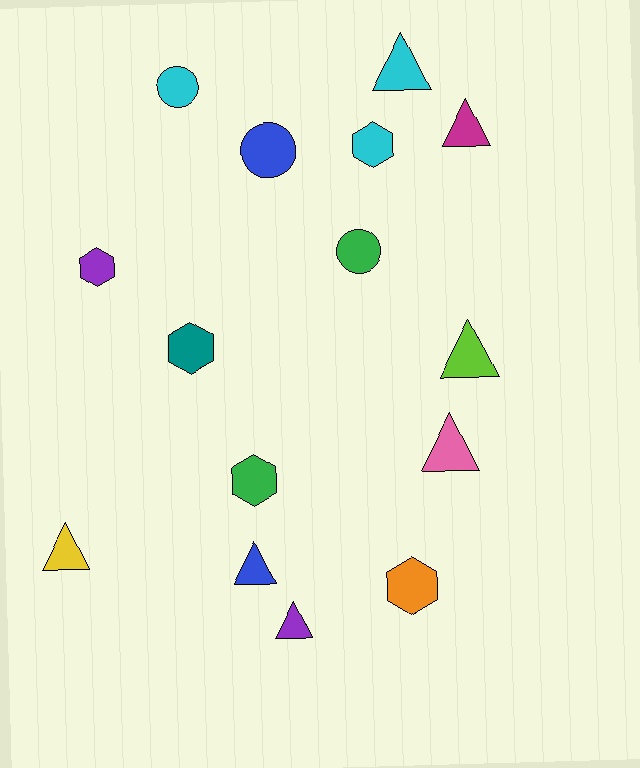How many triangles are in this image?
There are 7 triangles.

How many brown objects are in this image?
There are no brown objects.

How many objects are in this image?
There are 15 objects.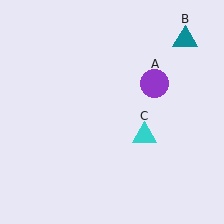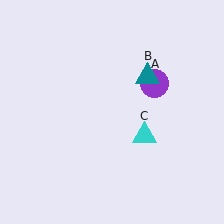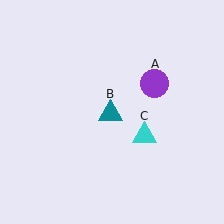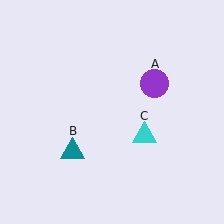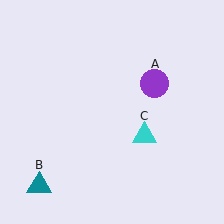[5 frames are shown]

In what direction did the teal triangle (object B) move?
The teal triangle (object B) moved down and to the left.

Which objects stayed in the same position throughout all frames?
Purple circle (object A) and cyan triangle (object C) remained stationary.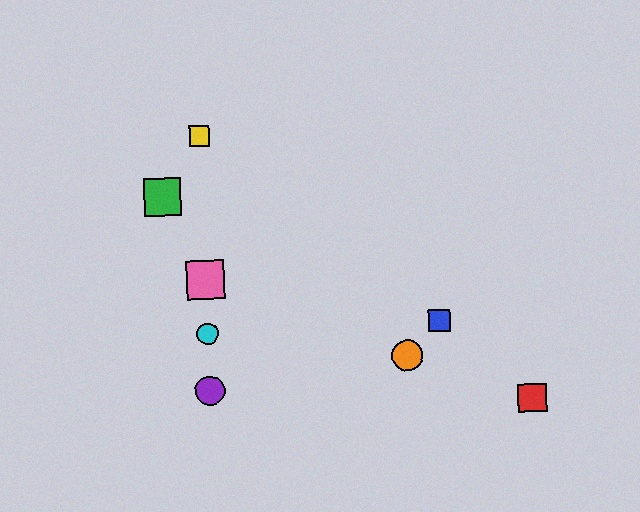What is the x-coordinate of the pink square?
The pink square is at x≈205.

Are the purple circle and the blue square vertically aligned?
No, the purple circle is at x≈210 and the blue square is at x≈439.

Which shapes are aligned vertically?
The yellow square, the purple circle, the cyan circle, the pink square are aligned vertically.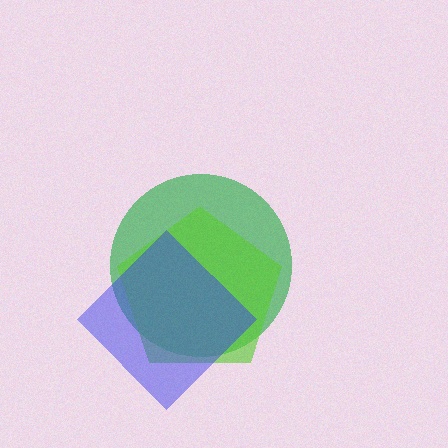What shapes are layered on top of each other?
The layered shapes are: a green circle, a lime pentagon, a blue diamond.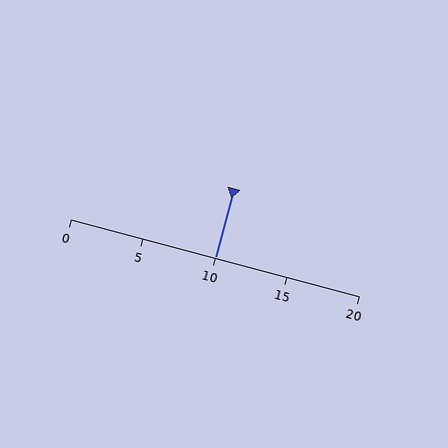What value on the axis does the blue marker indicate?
The marker indicates approximately 10.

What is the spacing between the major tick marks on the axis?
The major ticks are spaced 5 apart.